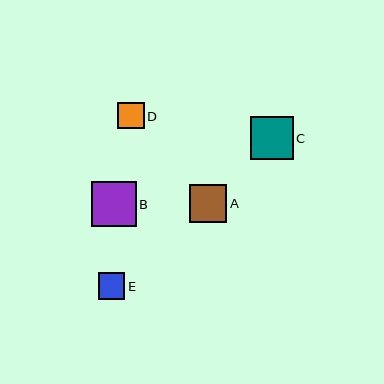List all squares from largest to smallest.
From largest to smallest: B, C, A, E, D.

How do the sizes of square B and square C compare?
Square B and square C are approximately the same size.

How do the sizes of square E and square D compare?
Square E and square D are approximately the same size.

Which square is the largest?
Square B is the largest with a size of approximately 45 pixels.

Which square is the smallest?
Square D is the smallest with a size of approximately 26 pixels.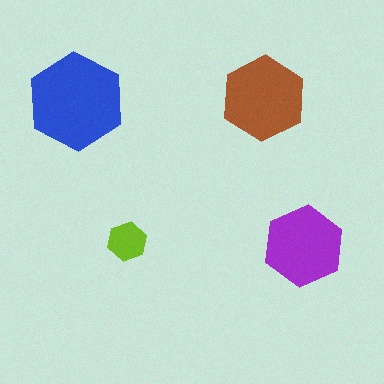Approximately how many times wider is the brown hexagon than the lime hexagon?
About 2 times wider.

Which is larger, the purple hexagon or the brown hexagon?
The brown one.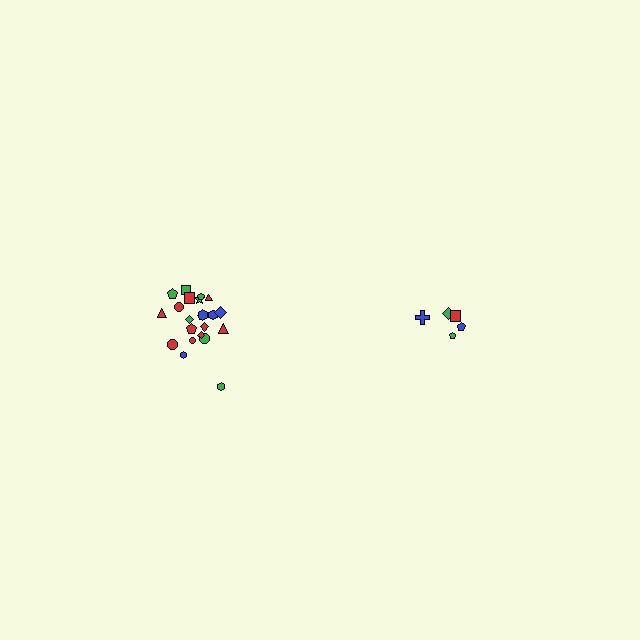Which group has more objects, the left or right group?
The left group.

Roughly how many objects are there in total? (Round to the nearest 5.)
Roughly 25 objects in total.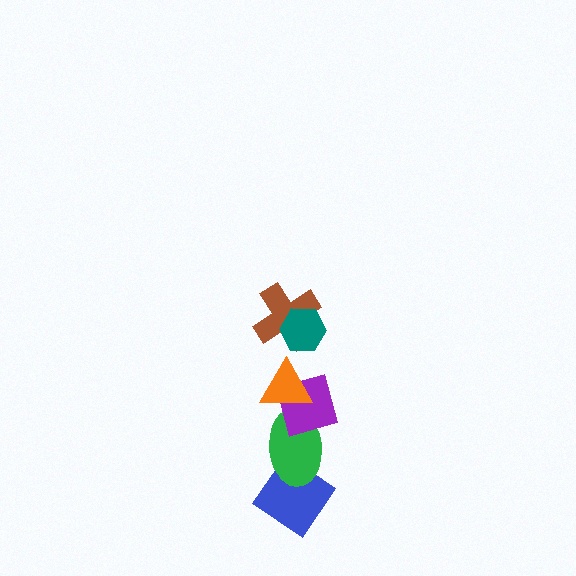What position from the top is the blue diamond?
The blue diamond is 6th from the top.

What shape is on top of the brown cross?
The teal hexagon is on top of the brown cross.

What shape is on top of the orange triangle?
The brown cross is on top of the orange triangle.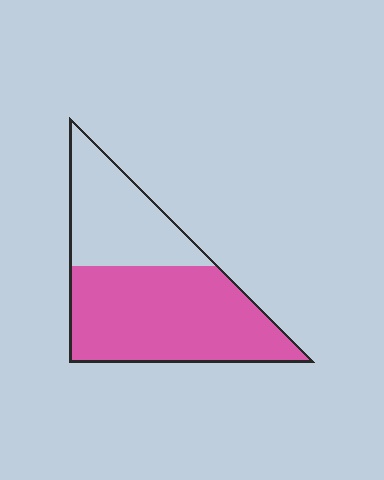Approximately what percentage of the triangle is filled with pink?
Approximately 65%.